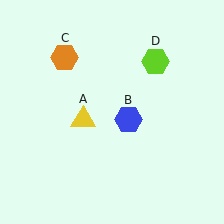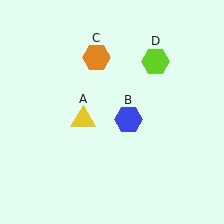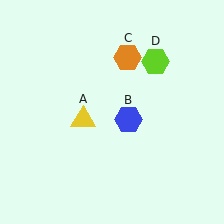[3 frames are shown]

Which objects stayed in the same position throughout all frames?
Yellow triangle (object A) and blue hexagon (object B) and lime hexagon (object D) remained stationary.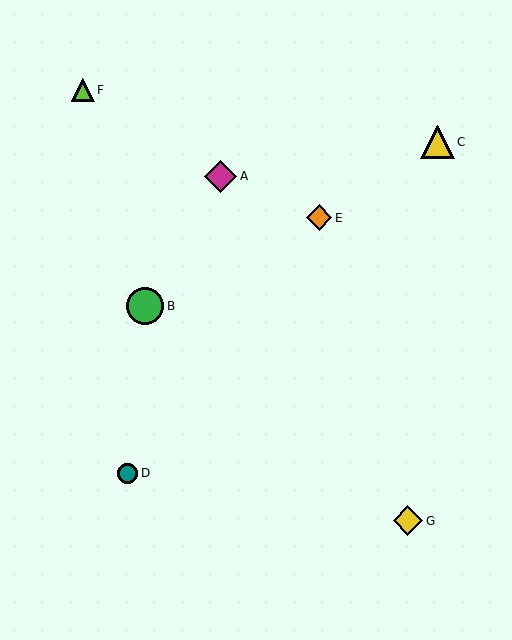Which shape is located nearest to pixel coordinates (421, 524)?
The yellow diamond (labeled G) at (408, 521) is nearest to that location.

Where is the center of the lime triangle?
The center of the lime triangle is at (83, 90).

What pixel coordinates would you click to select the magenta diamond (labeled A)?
Click at (220, 176) to select the magenta diamond A.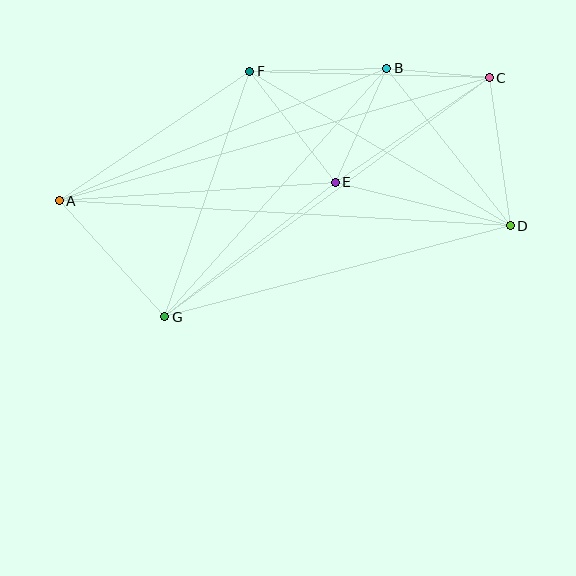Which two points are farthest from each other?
Points A and D are farthest from each other.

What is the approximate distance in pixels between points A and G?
The distance between A and G is approximately 157 pixels.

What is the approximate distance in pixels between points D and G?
The distance between D and G is approximately 357 pixels.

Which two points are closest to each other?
Points B and C are closest to each other.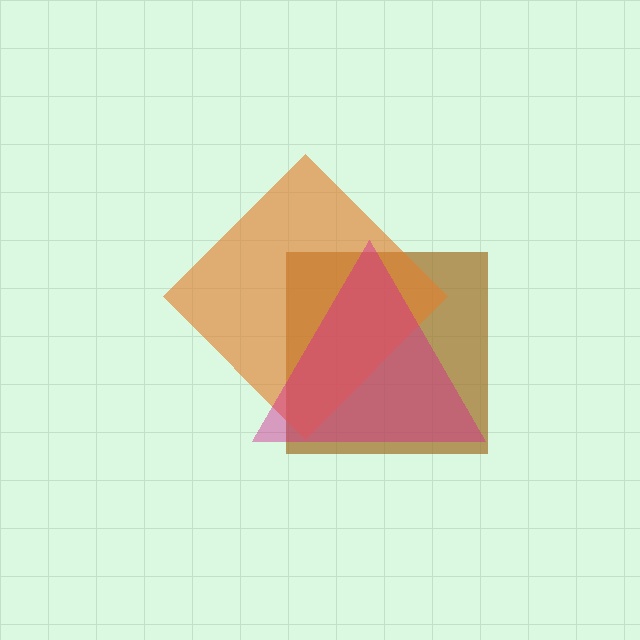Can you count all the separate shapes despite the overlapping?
Yes, there are 3 separate shapes.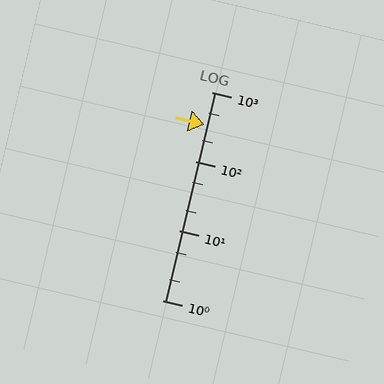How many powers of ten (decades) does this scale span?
The scale spans 3 decades, from 1 to 1000.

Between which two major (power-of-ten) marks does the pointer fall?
The pointer is between 100 and 1000.